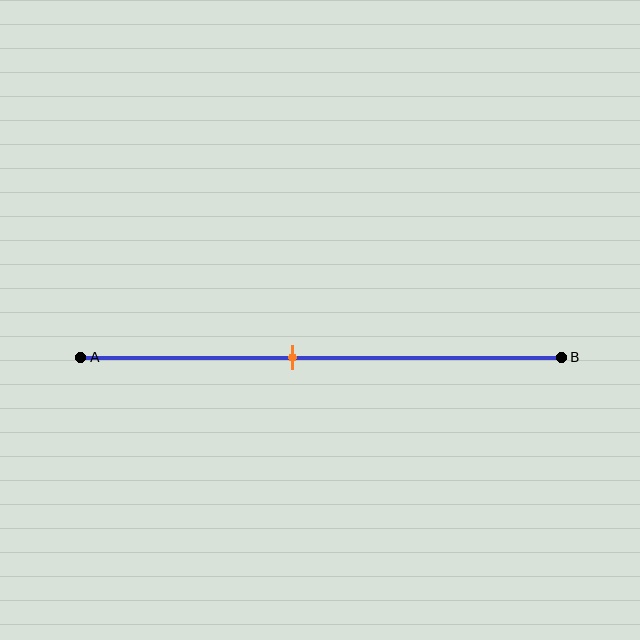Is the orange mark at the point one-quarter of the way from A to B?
No, the mark is at about 45% from A, not at the 25% one-quarter point.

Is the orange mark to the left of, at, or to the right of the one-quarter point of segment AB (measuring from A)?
The orange mark is to the right of the one-quarter point of segment AB.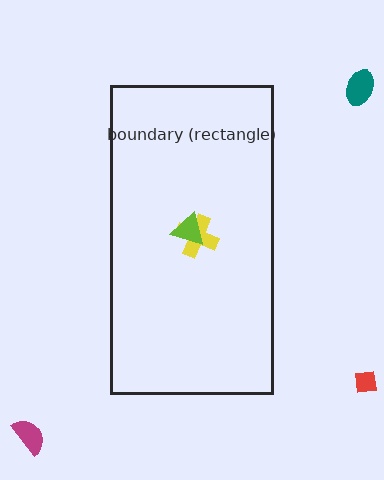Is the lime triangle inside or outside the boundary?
Inside.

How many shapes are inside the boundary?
2 inside, 3 outside.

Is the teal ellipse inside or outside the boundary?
Outside.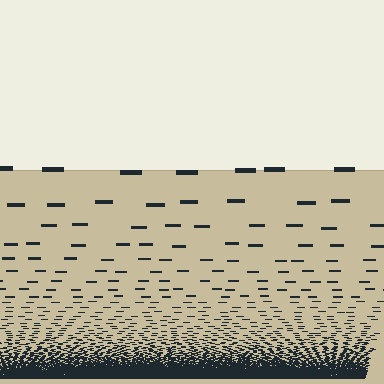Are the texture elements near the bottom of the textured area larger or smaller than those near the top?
Smaller. The gradient is inverted — elements near the bottom are smaller and denser.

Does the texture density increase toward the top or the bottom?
Density increases toward the bottom.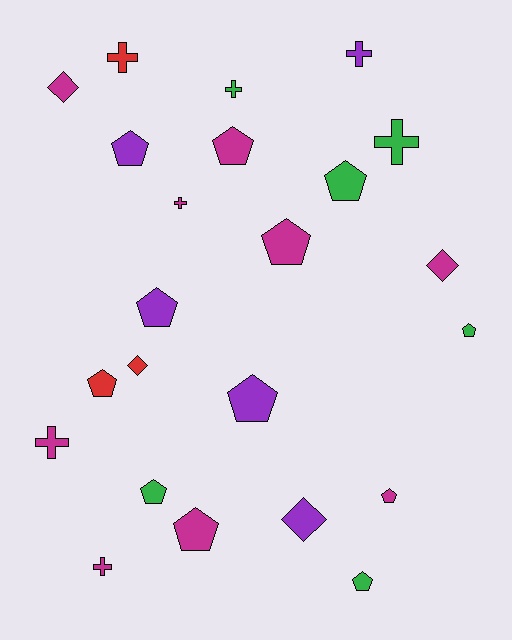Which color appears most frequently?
Magenta, with 9 objects.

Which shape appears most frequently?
Pentagon, with 12 objects.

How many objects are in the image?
There are 23 objects.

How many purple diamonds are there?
There is 1 purple diamond.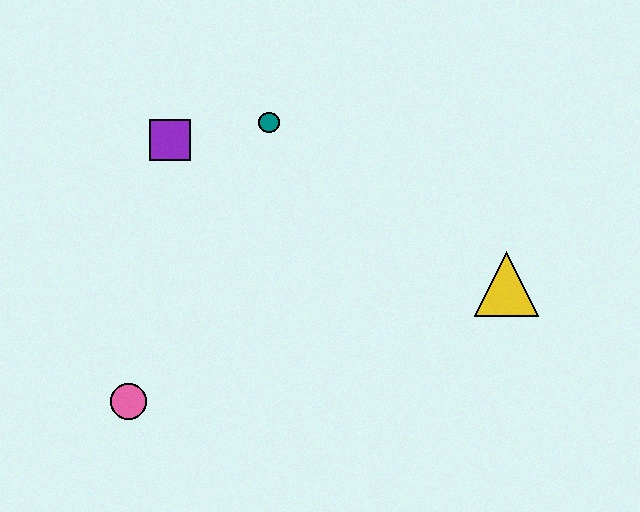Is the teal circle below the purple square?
No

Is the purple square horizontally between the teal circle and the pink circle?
Yes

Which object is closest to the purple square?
The teal circle is closest to the purple square.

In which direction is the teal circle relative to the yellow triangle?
The teal circle is to the left of the yellow triangle.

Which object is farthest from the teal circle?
The pink circle is farthest from the teal circle.